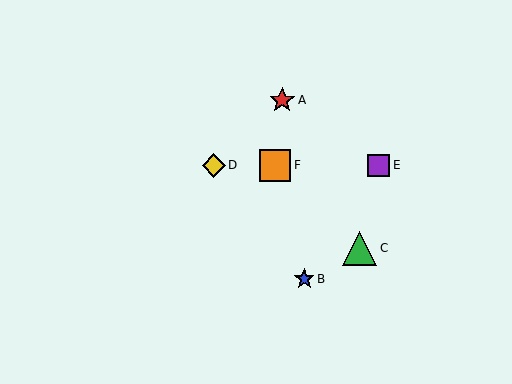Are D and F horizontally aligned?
Yes, both are at y≈165.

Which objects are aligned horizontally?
Objects D, E, F are aligned horizontally.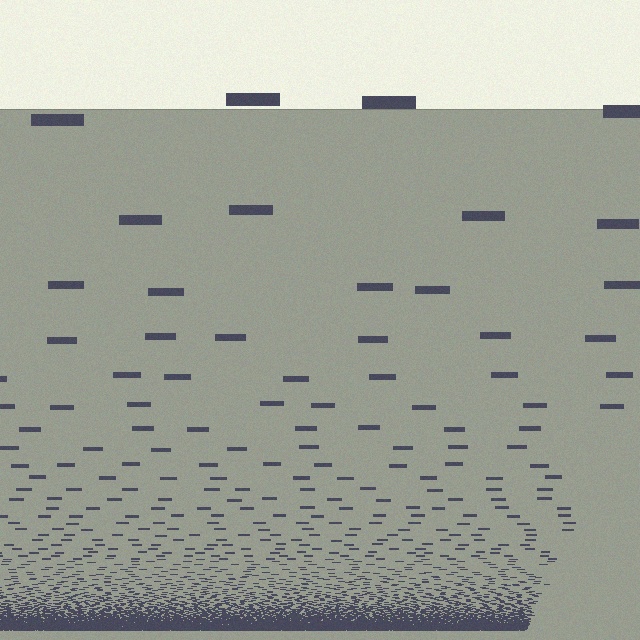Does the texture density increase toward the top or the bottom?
Density increases toward the bottom.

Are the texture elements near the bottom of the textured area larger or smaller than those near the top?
Smaller. The gradient is inverted — elements near the bottom are smaller and denser.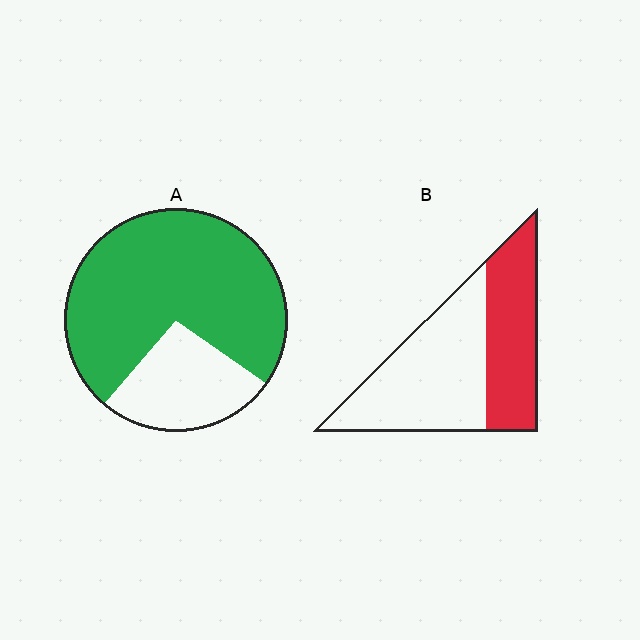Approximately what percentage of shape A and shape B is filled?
A is approximately 75% and B is approximately 40%.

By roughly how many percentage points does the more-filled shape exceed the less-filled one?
By roughly 35 percentage points (A over B).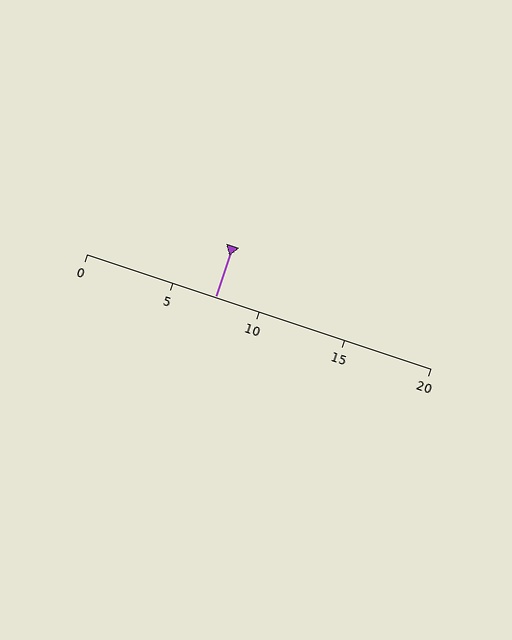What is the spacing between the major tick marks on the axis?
The major ticks are spaced 5 apart.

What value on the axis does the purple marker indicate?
The marker indicates approximately 7.5.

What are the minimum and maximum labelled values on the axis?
The axis runs from 0 to 20.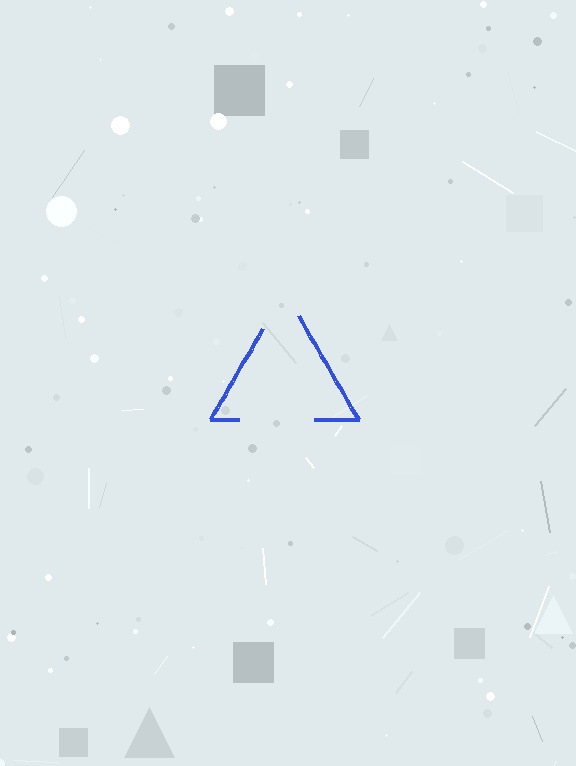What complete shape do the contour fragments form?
The contour fragments form a triangle.